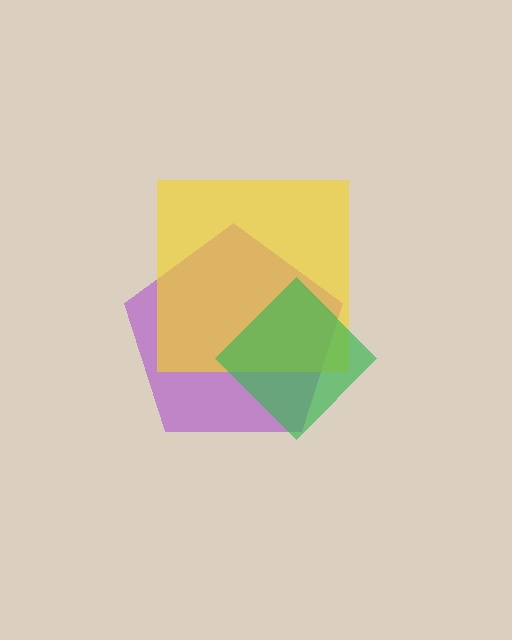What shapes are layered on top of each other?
The layered shapes are: a purple pentagon, a yellow square, a green diamond.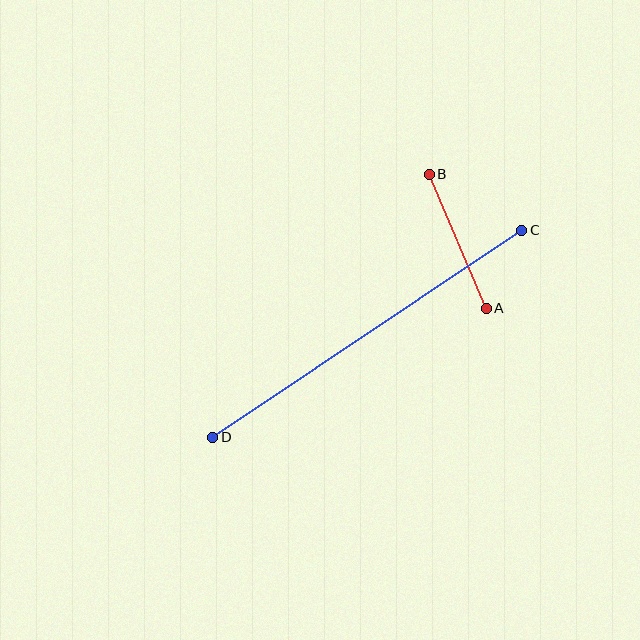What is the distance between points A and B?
The distance is approximately 146 pixels.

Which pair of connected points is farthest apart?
Points C and D are farthest apart.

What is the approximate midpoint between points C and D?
The midpoint is at approximately (367, 334) pixels.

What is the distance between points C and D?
The distance is approximately 372 pixels.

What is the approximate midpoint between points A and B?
The midpoint is at approximately (458, 241) pixels.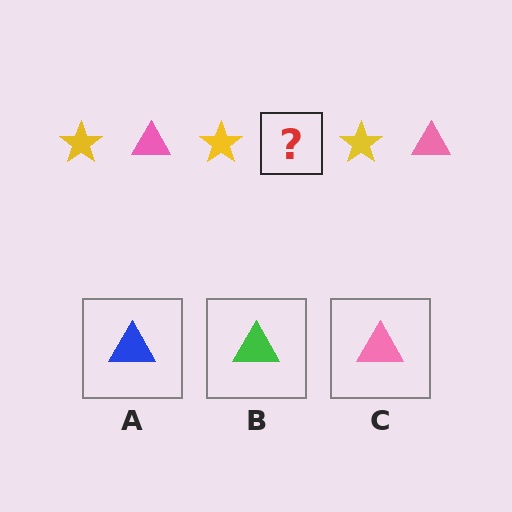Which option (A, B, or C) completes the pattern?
C.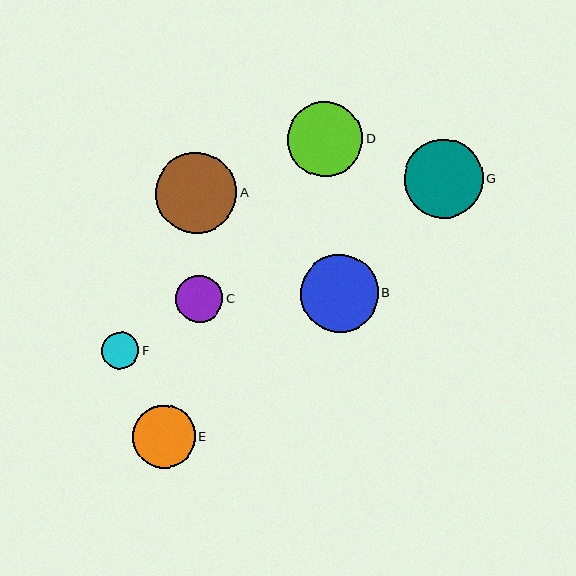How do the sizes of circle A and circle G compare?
Circle A and circle G are approximately the same size.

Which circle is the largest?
Circle A is the largest with a size of approximately 81 pixels.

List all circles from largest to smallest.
From largest to smallest: A, G, B, D, E, C, F.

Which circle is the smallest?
Circle F is the smallest with a size of approximately 37 pixels.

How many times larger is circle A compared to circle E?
Circle A is approximately 1.3 times the size of circle E.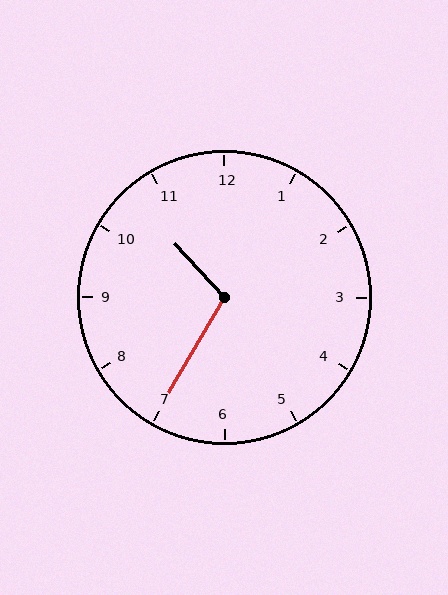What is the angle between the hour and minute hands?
Approximately 108 degrees.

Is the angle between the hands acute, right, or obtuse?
It is obtuse.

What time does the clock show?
10:35.